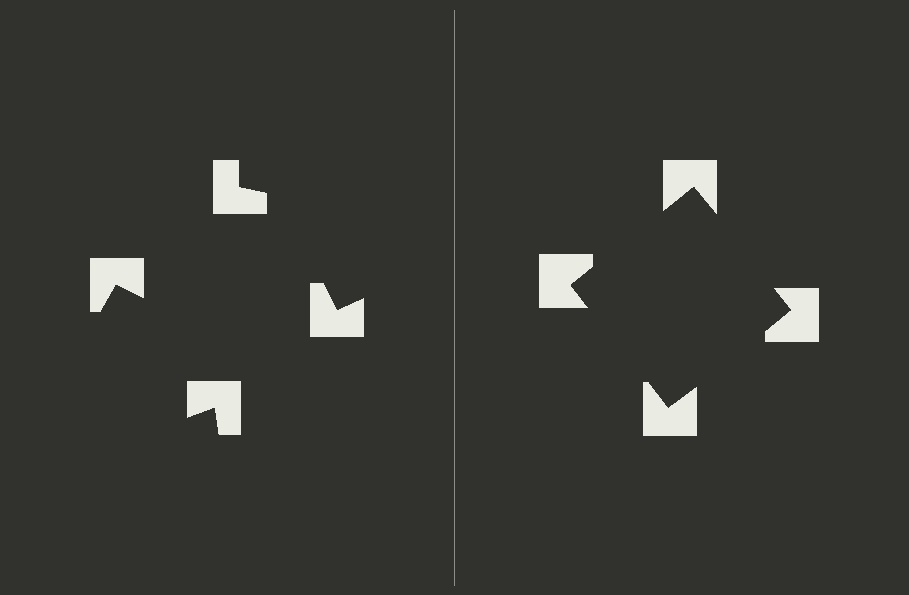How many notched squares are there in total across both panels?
8 — 4 on each side.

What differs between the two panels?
The notched squares are positioned identically on both sides; only the wedge orientations differ. On the right they align to a square; on the left they are misaligned.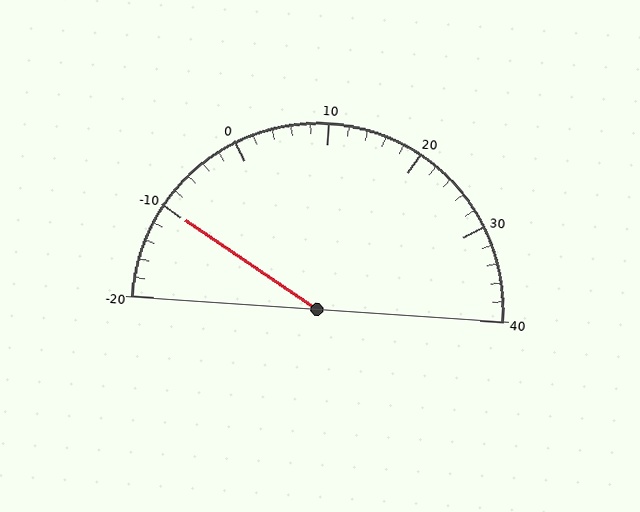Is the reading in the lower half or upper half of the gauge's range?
The reading is in the lower half of the range (-20 to 40).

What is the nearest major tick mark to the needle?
The nearest major tick mark is -10.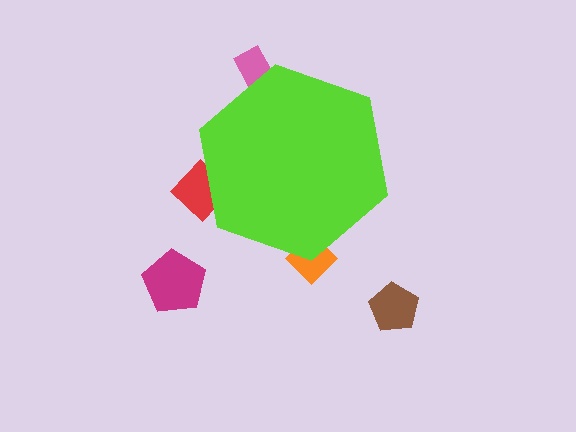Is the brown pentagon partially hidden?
No, the brown pentagon is fully visible.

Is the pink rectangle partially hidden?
Yes, the pink rectangle is partially hidden behind the lime hexagon.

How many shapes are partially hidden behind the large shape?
3 shapes are partially hidden.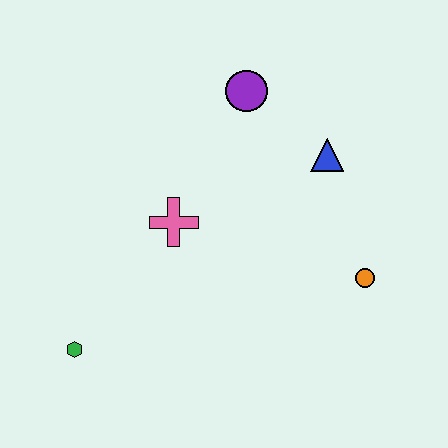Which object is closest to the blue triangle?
The purple circle is closest to the blue triangle.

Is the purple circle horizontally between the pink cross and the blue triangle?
Yes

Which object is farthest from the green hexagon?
The blue triangle is farthest from the green hexagon.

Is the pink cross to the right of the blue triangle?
No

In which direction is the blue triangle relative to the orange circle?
The blue triangle is above the orange circle.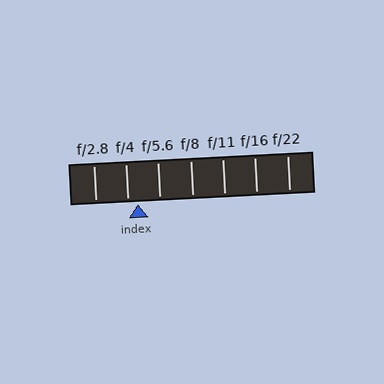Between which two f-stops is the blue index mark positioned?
The index mark is between f/4 and f/5.6.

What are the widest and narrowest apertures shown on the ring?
The widest aperture shown is f/2.8 and the narrowest is f/22.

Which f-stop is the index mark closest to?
The index mark is closest to f/4.